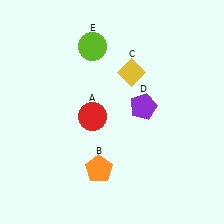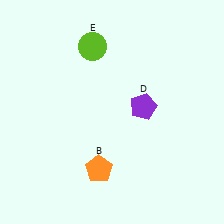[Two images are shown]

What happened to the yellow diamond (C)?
The yellow diamond (C) was removed in Image 2. It was in the top-right area of Image 1.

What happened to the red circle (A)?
The red circle (A) was removed in Image 2. It was in the bottom-left area of Image 1.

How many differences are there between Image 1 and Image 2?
There are 2 differences between the two images.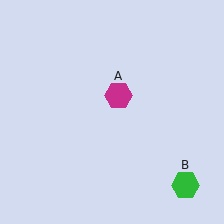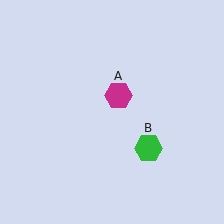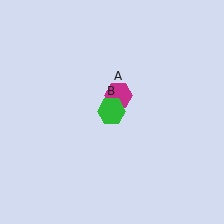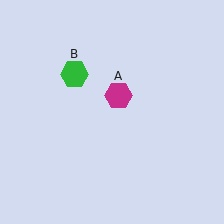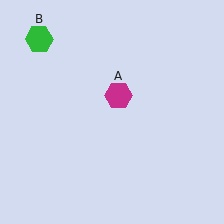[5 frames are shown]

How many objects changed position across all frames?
1 object changed position: green hexagon (object B).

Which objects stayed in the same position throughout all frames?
Magenta hexagon (object A) remained stationary.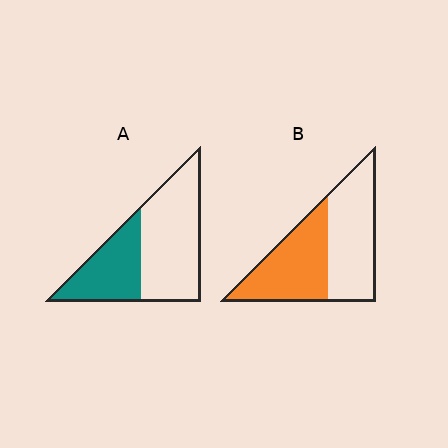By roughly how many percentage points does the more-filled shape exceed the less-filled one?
By roughly 10 percentage points (B over A).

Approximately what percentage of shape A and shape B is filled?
A is approximately 40% and B is approximately 50%.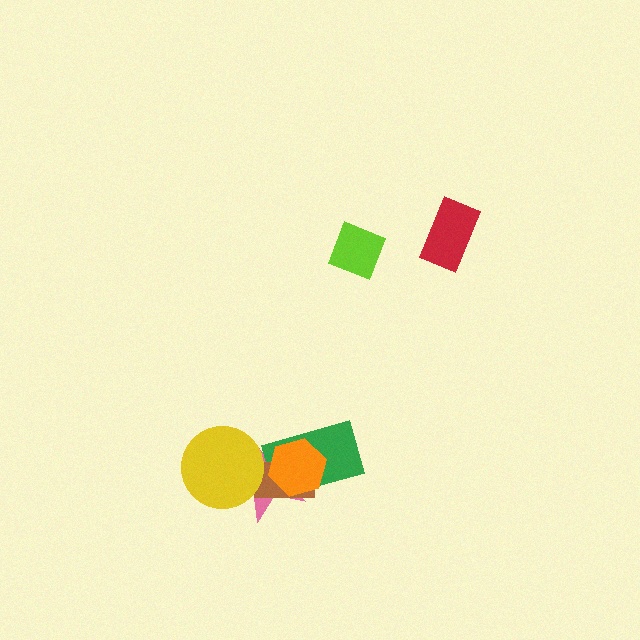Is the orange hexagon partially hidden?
No, no other shape covers it.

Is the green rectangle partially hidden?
Yes, it is partially covered by another shape.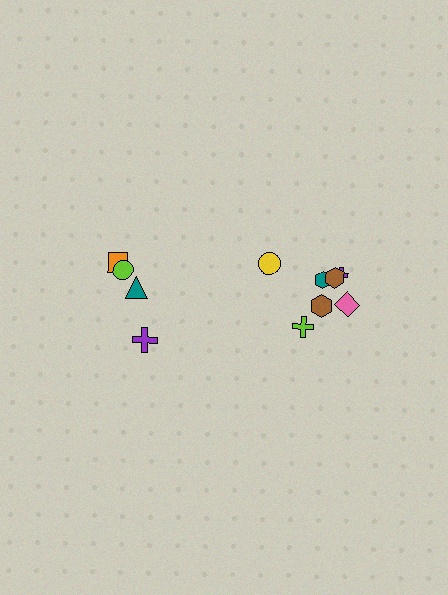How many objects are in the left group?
There are 4 objects.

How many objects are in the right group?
There are 7 objects.